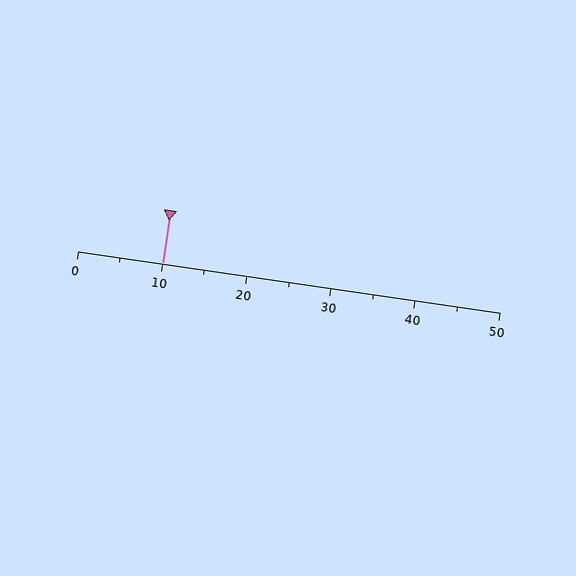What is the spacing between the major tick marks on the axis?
The major ticks are spaced 10 apart.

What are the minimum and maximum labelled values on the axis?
The axis runs from 0 to 50.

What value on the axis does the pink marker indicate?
The marker indicates approximately 10.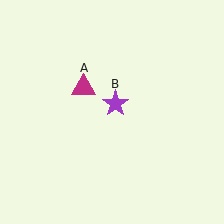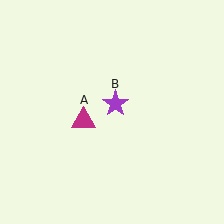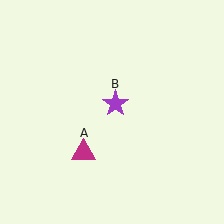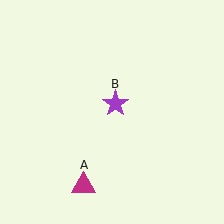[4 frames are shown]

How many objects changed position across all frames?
1 object changed position: magenta triangle (object A).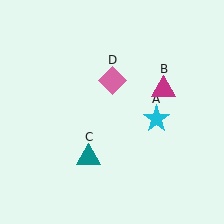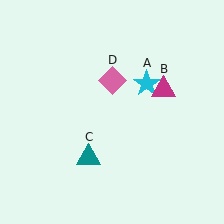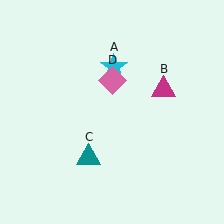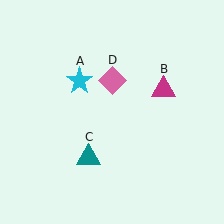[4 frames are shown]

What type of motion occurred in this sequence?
The cyan star (object A) rotated counterclockwise around the center of the scene.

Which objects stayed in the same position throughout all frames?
Magenta triangle (object B) and teal triangle (object C) and pink diamond (object D) remained stationary.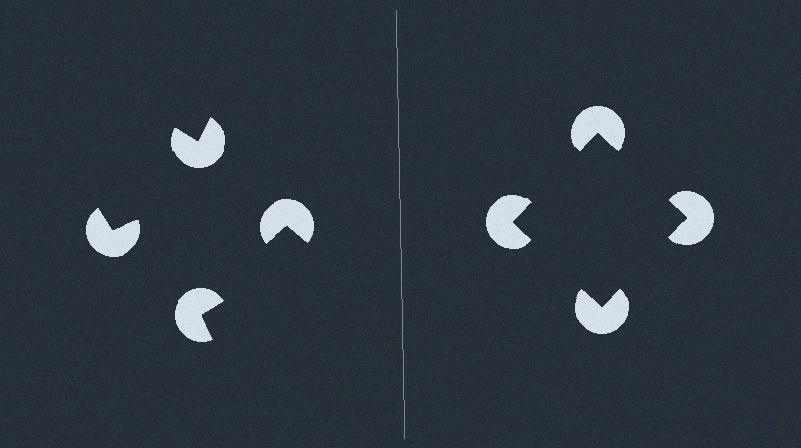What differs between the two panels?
The pac-man discs are positioned identically on both sides; only the wedge orientations differ. On the right they align to a square; on the left they are misaligned.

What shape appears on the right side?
An illusory square.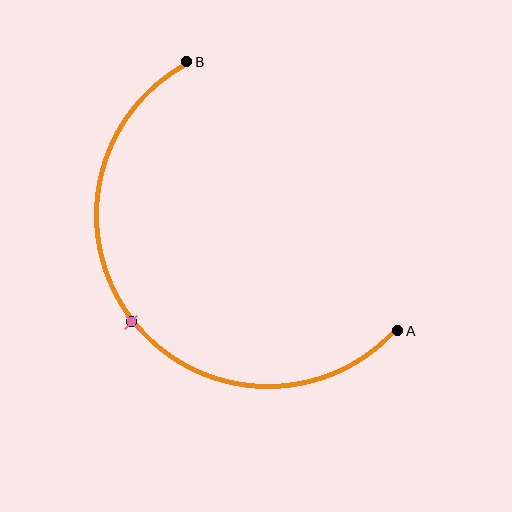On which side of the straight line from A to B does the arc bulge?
The arc bulges below and to the left of the straight line connecting A and B.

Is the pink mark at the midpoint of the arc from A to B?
Yes. The pink mark lies on the arc at equal arc-length from both A and B — it is the arc midpoint.